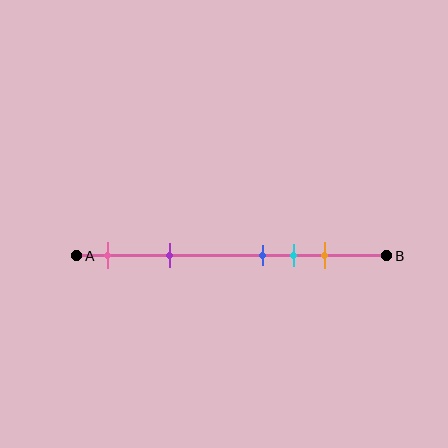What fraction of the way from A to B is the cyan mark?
The cyan mark is approximately 70% (0.7) of the way from A to B.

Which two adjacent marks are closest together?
The blue and cyan marks are the closest adjacent pair.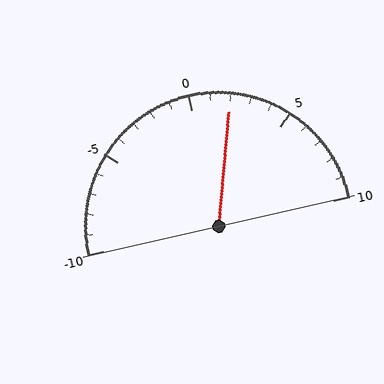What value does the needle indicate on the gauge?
The needle indicates approximately 2.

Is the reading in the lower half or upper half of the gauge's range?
The reading is in the upper half of the range (-10 to 10).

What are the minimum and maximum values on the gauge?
The gauge ranges from -10 to 10.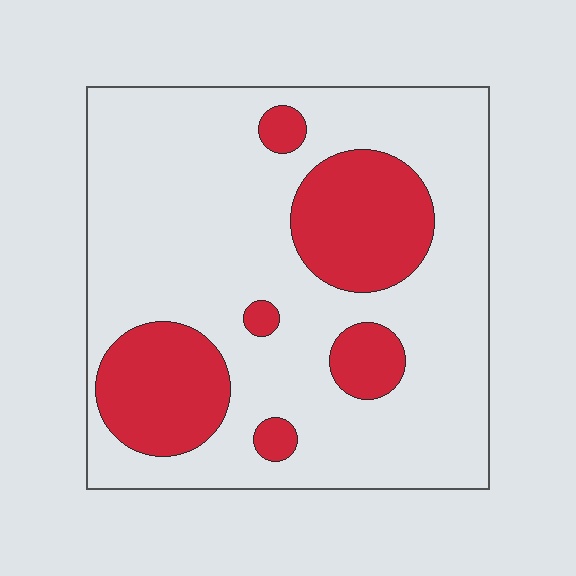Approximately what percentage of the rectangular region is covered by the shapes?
Approximately 25%.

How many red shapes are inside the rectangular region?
6.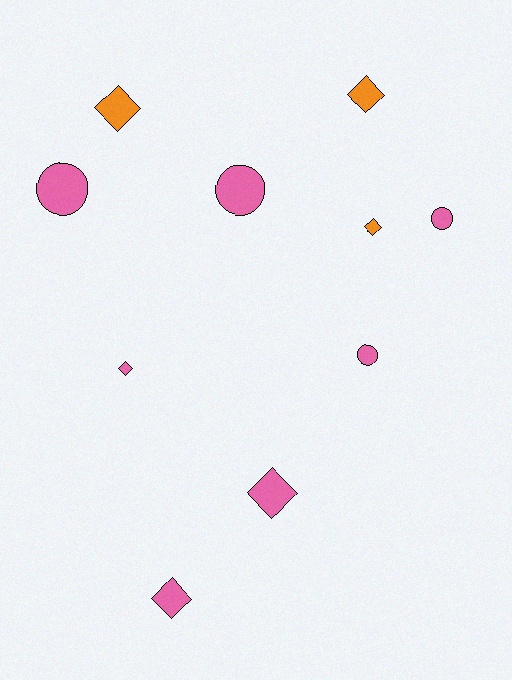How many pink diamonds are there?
There are 3 pink diamonds.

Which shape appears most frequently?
Diamond, with 6 objects.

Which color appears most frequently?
Pink, with 7 objects.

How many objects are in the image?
There are 10 objects.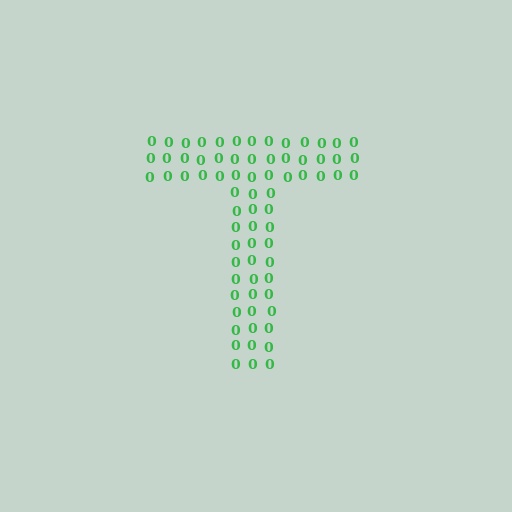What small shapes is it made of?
It is made of small digit 0's.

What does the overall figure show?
The overall figure shows the letter T.